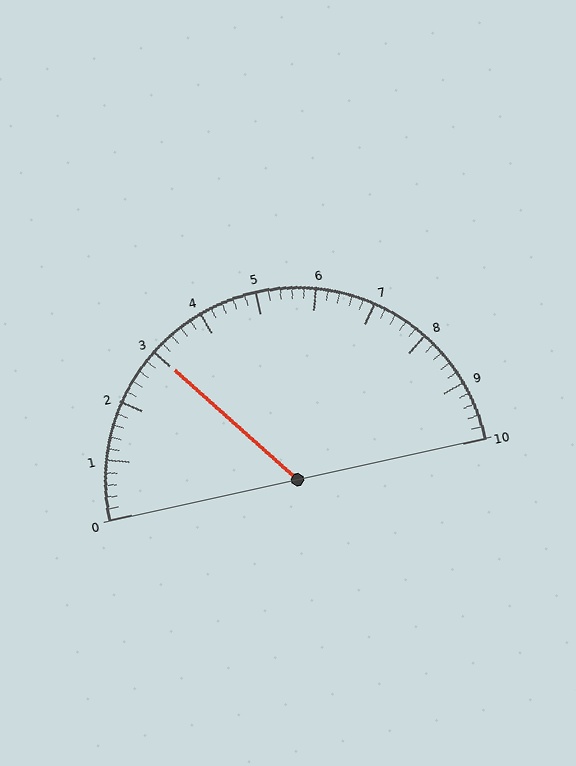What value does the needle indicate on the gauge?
The needle indicates approximately 3.0.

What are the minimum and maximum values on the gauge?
The gauge ranges from 0 to 10.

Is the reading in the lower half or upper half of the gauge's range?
The reading is in the lower half of the range (0 to 10).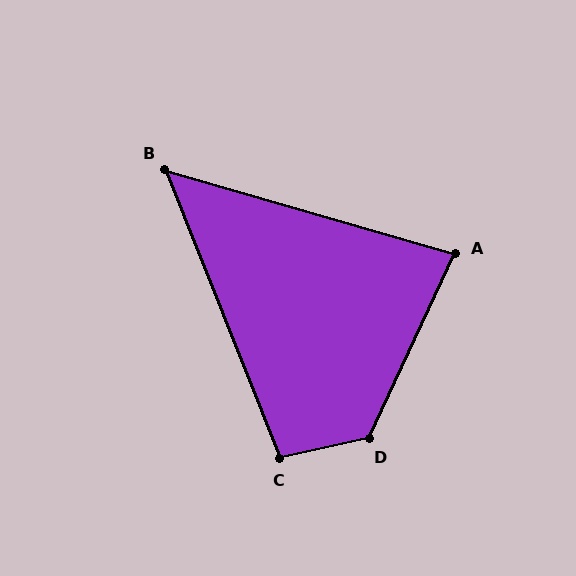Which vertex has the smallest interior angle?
B, at approximately 52 degrees.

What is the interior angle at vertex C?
Approximately 99 degrees (obtuse).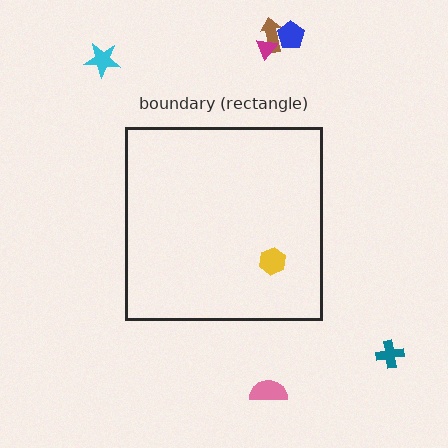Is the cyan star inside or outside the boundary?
Outside.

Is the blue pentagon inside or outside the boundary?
Outside.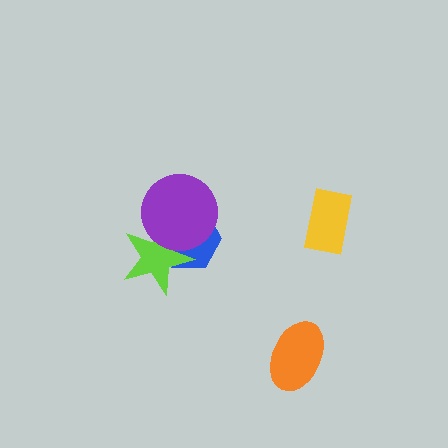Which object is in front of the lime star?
The purple circle is in front of the lime star.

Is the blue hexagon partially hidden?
Yes, it is partially covered by another shape.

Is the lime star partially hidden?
Yes, it is partially covered by another shape.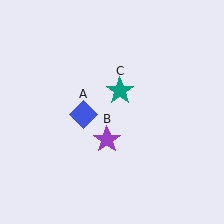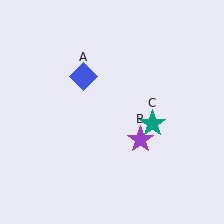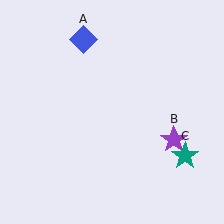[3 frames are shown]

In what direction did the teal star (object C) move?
The teal star (object C) moved down and to the right.